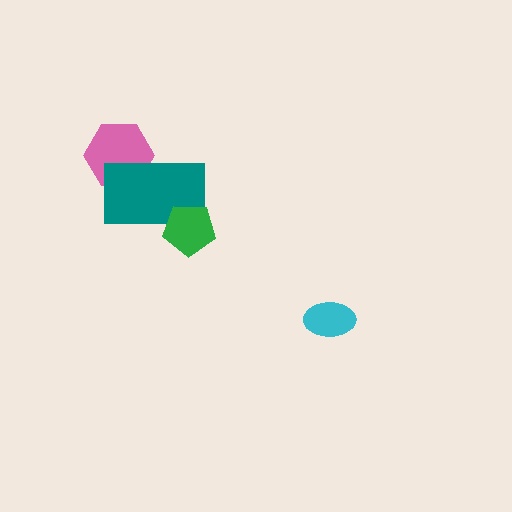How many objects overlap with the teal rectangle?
2 objects overlap with the teal rectangle.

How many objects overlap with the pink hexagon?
1 object overlaps with the pink hexagon.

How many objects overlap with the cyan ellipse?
0 objects overlap with the cyan ellipse.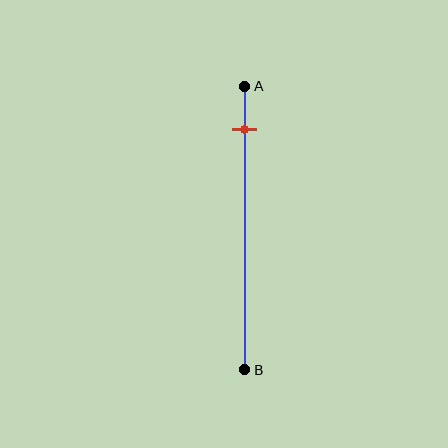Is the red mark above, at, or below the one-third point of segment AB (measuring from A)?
The red mark is above the one-third point of segment AB.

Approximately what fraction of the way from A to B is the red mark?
The red mark is approximately 15% of the way from A to B.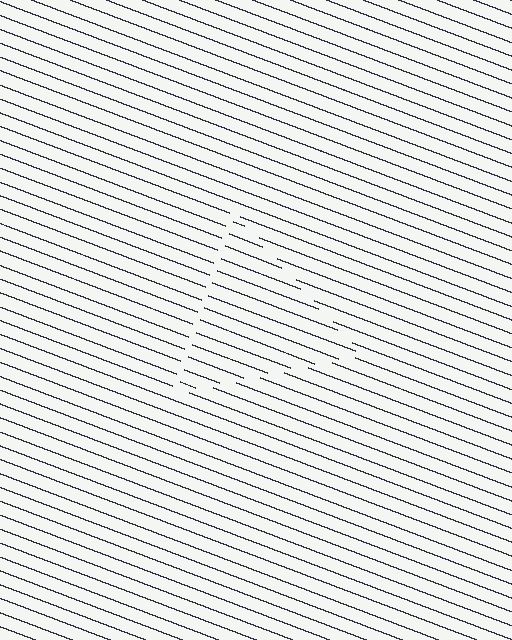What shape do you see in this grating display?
An illusory triangle. The interior of the shape contains the same grating, shifted by half a period — the contour is defined by the phase discontinuity where line-ends from the inner and outer gratings abut.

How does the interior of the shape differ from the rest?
The interior of the shape contains the same grating, shifted by half a period — the contour is defined by the phase discontinuity where line-ends from the inner and outer gratings abut.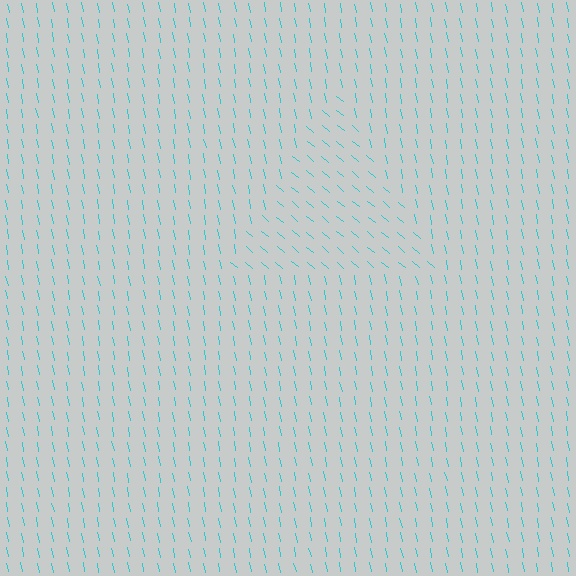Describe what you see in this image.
The image is filled with small cyan line segments. A triangle region in the image has lines oriented differently from the surrounding lines, creating a visible texture boundary.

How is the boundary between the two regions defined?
The boundary is defined purely by a change in line orientation (approximately 39 degrees difference). All lines are the same color and thickness.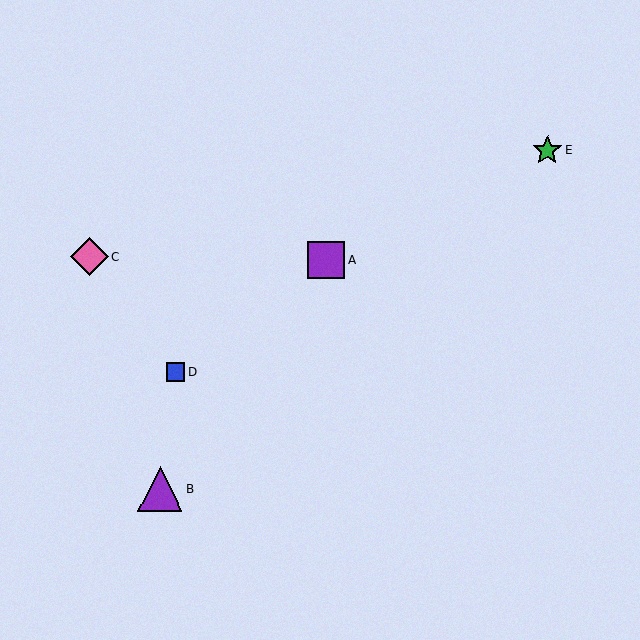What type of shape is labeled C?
Shape C is a pink diamond.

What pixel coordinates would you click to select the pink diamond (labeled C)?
Click at (89, 257) to select the pink diamond C.